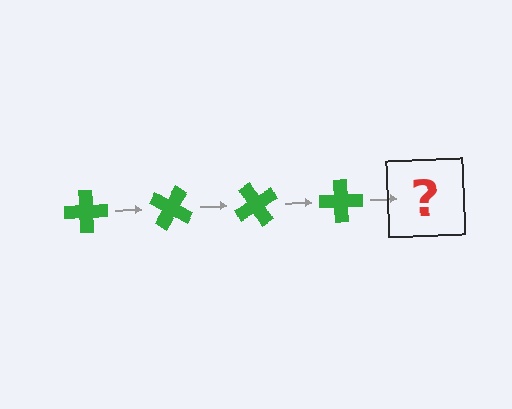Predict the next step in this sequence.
The next step is a green cross rotated 120 degrees.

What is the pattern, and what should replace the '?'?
The pattern is that the cross rotates 30 degrees each step. The '?' should be a green cross rotated 120 degrees.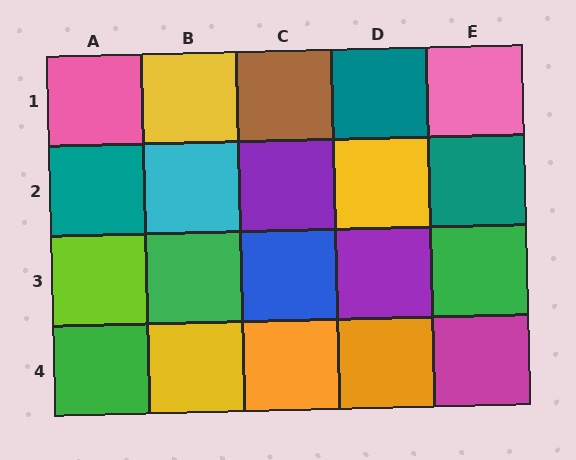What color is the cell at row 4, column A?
Green.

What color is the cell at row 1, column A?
Pink.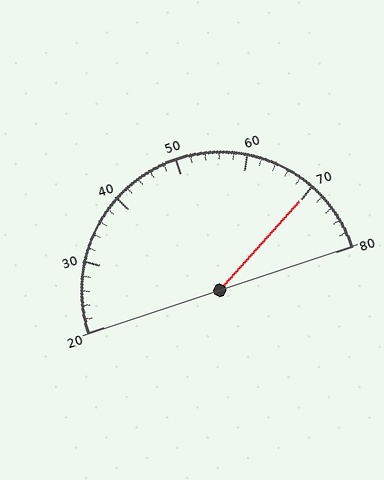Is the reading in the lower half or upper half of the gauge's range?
The reading is in the upper half of the range (20 to 80).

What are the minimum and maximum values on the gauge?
The gauge ranges from 20 to 80.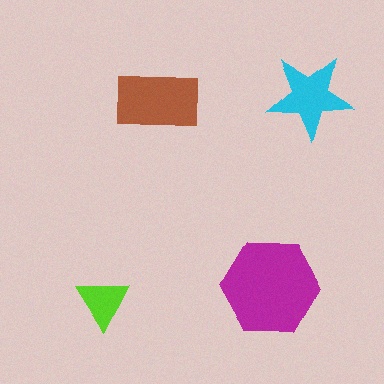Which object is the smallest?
The lime triangle.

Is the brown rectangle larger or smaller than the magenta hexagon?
Smaller.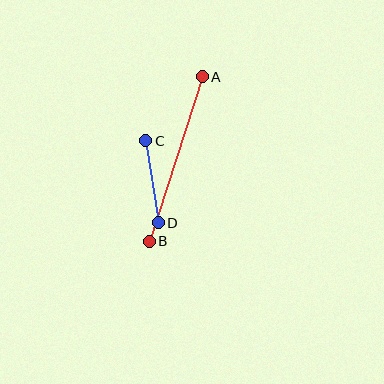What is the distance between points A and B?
The distance is approximately 173 pixels.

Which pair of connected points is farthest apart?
Points A and B are farthest apart.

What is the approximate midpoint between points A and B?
The midpoint is at approximately (176, 159) pixels.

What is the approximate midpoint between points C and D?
The midpoint is at approximately (152, 182) pixels.